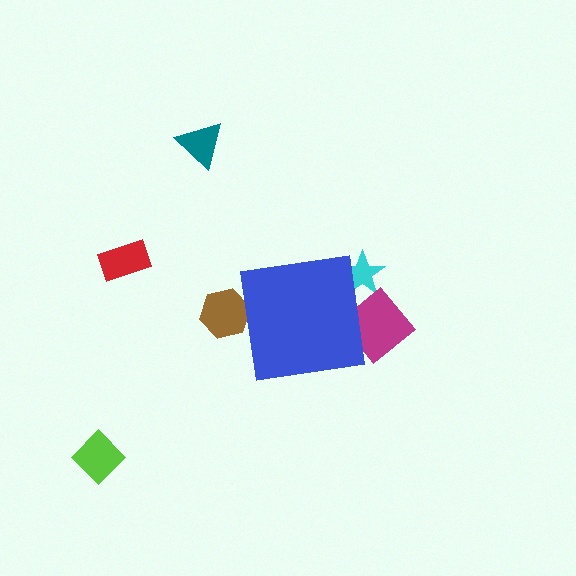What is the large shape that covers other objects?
A blue square.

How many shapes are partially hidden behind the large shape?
3 shapes are partially hidden.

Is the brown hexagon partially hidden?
Yes, the brown hexagon is partially hidden behind the blue square.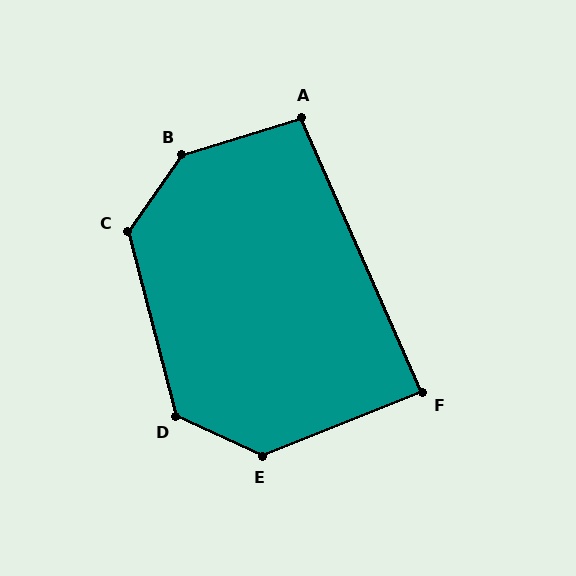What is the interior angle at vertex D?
Approximately 130 degrees (obtuse).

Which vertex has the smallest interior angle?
F, at approximately 88 degrees.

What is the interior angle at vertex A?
Approximately 97 degrees (obtuse).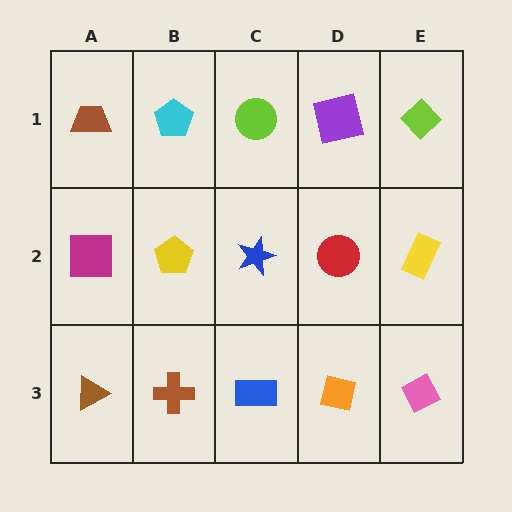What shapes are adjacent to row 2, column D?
A purple square (row 1, column D), an orange square (row 3, column D), a blue star (row 2, column C), a yellow rectangle (row 2, column E).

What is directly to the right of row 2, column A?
A yellow pentagon.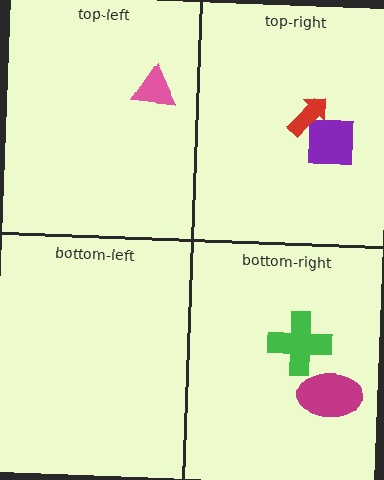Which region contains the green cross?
The bottom-right region.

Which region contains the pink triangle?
The top-left region.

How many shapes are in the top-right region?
2.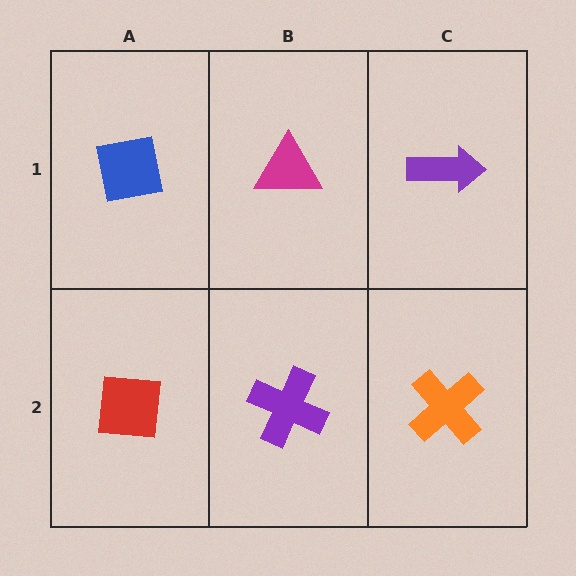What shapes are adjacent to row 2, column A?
A blue square (row 1, column A), a purple cross (row 2, column B).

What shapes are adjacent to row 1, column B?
A purple cross (row 2, column B), a blue square (row 1, column A), a purple arrow (row 1, column C).